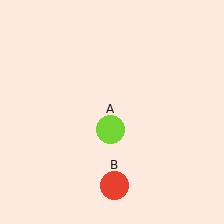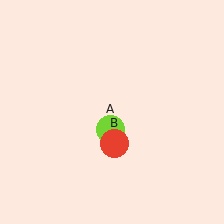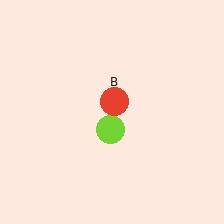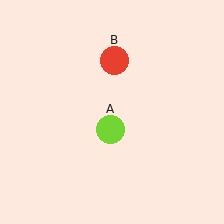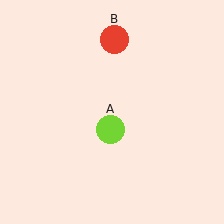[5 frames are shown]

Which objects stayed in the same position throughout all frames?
Lime circle (object A) remained stationary.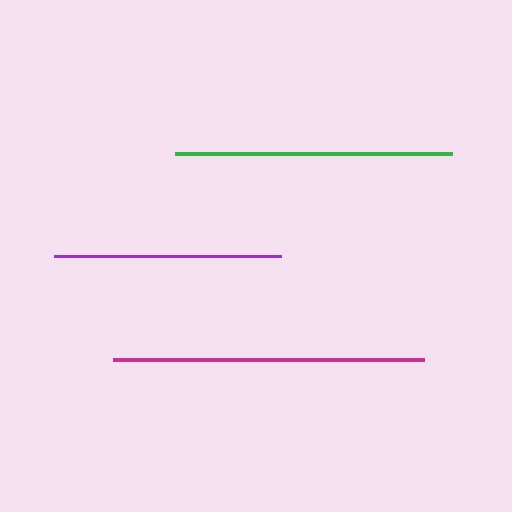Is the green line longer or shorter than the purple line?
The green line is longer than the purple line.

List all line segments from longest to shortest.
From longest to shortest: magenta, green, purple.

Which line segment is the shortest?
The purple line is the shortest at approximately 226 pixels.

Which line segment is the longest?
The magenta line is the longest at approximately 311 pixels.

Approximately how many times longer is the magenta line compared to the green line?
The magenta line is approximately 1.1 times the length of the green line.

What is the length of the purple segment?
The purple segment is approximately 226 pixels long.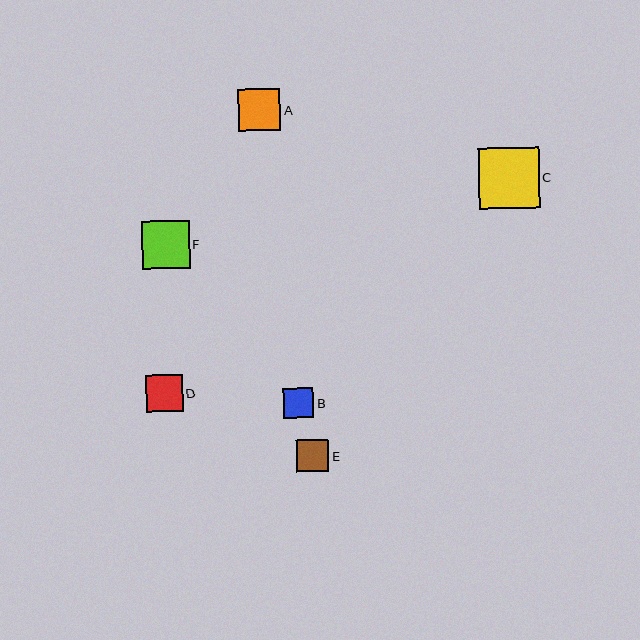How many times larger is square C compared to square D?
Square C is approximately 1.7 times the size of square D.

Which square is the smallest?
Square B is the smallest with a size of approximately 31 pixels.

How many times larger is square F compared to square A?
Square F is approximately 1.2 times the size of square A.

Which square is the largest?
Square C is the largest with a size of approximately 61 pixels.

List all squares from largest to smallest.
From largest to smallest: C, F, A, D, E, B.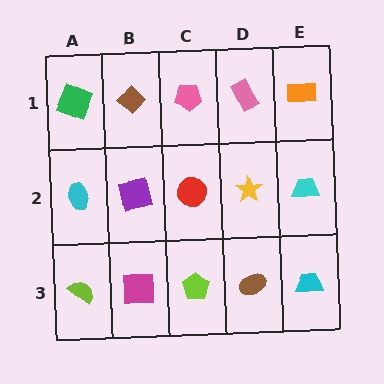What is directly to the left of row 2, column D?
A red circle.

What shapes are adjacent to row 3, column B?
A purple square (row 2, column B), a lime semicircle (row 3, column A), a lime pentagon (row 3, column C).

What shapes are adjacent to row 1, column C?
A red circle (row 2, column C), a brown diamond (row 1, column B), a pink rectangle (row 1, column D).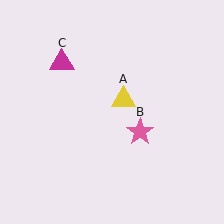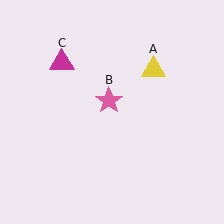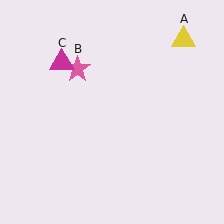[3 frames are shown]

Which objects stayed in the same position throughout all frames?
Magenta triangle (object C) remained stationary.